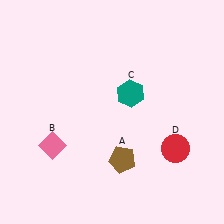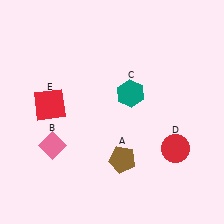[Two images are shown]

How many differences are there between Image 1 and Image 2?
There is 1 difference between the two images.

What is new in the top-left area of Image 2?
A red square (E) was added in the top-left area of Image 2.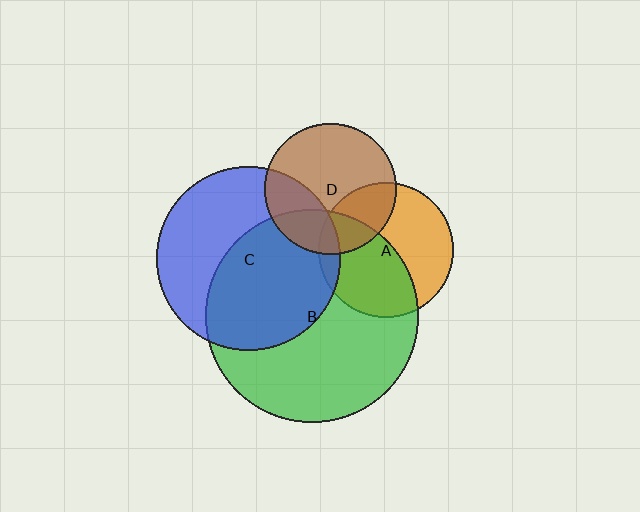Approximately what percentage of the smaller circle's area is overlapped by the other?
Approximately 25%.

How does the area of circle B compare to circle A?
Approximately 2.5 times.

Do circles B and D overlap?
Yes.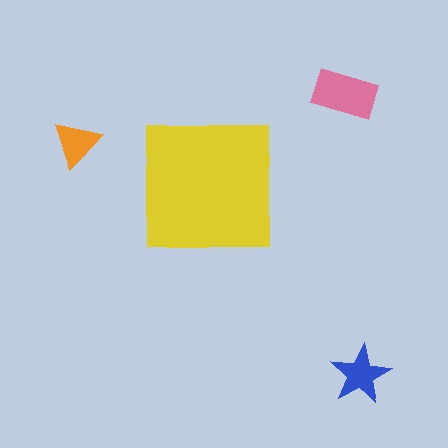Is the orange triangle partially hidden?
No, the orange triangle is fully visible.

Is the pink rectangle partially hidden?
No, the pink rectangle is fully visible.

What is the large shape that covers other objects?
A yellow square.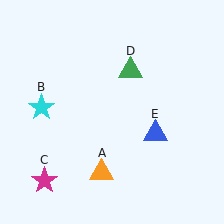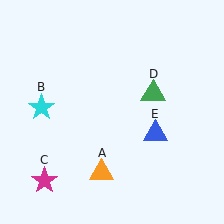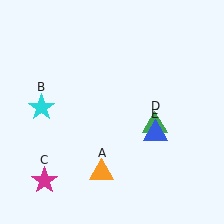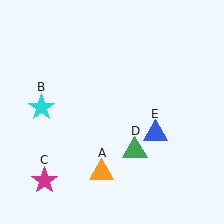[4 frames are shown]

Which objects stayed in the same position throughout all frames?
Orange triangle (object A) and cyan star (object B) and magenta star (object C) and blue triangle (object E) remained stationary.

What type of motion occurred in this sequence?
The green triangle (object D) rotated clockwise around the center of the scene.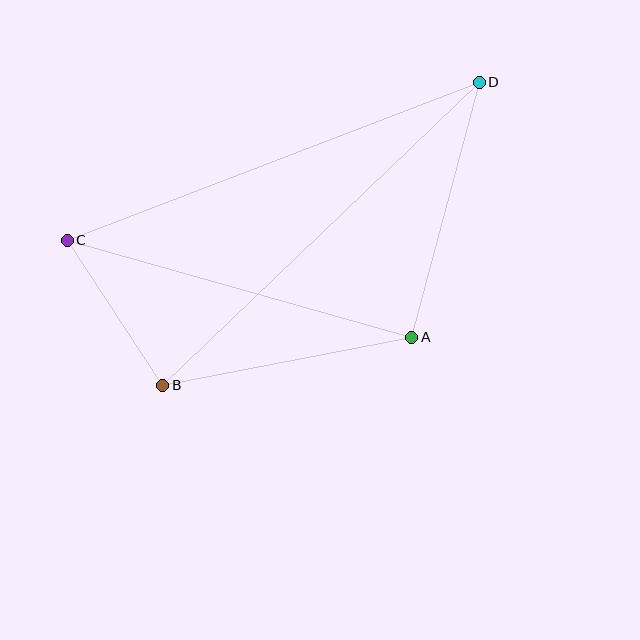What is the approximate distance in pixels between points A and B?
The distance between A and B is approximately 254 pixels.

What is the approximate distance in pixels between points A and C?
The distance between A and C is approximately 358 pixels.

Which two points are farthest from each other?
Points C and D are farthest from each other.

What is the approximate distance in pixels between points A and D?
The distance between A and D is approximately 264 pixels.